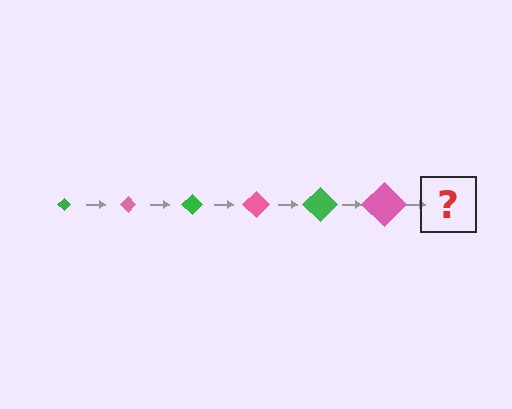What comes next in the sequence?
The next element should be a green diamond, larger than the previous one.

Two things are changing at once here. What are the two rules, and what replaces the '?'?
The two rules are that the diamond grows larger each step and the color cycles through green and pink. The '?' should be a green diamond, larger than the previous one.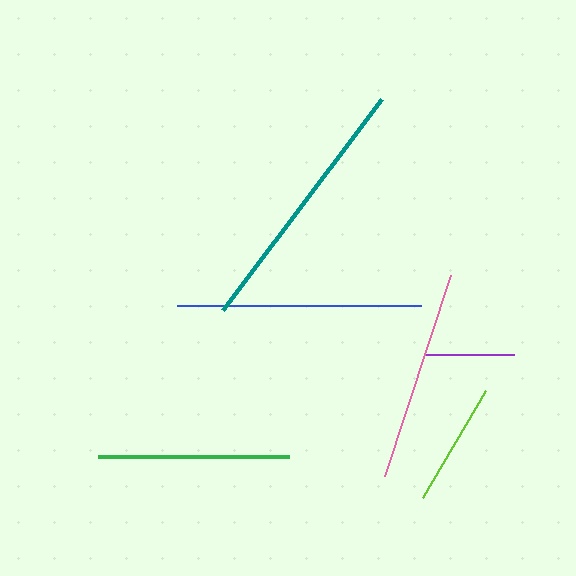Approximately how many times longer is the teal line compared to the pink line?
The teal line is approximately 1.2 times the length of the pink line.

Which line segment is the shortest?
The purple line is the shortest at approximately 90 pixels.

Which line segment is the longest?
The teal line is the longest at approximately 264 pixels.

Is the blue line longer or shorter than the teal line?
The teal line is longer than the blue line.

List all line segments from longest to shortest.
From longest to shortest: teal, blue, pink, green, lime, purple.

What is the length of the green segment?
The green segment is approximately 191 pixels long.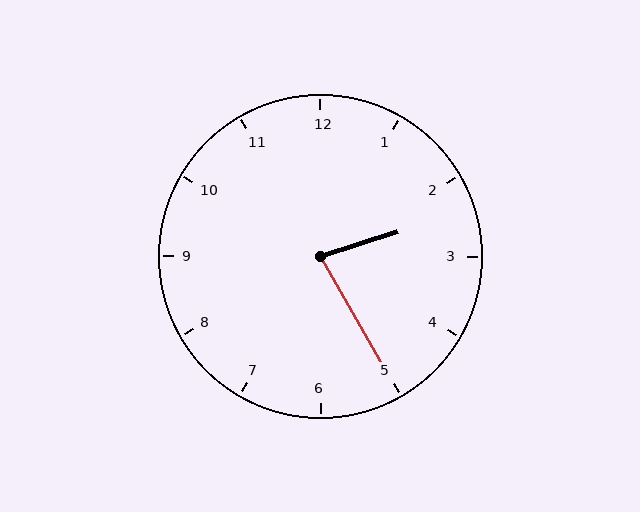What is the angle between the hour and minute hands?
Approximately 78 degrees.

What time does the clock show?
2:25.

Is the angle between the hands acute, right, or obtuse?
It is acute.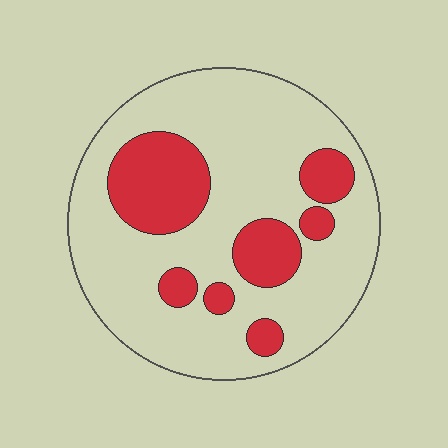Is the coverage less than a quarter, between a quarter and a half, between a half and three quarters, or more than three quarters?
Less than a quarter.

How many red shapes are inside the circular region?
7.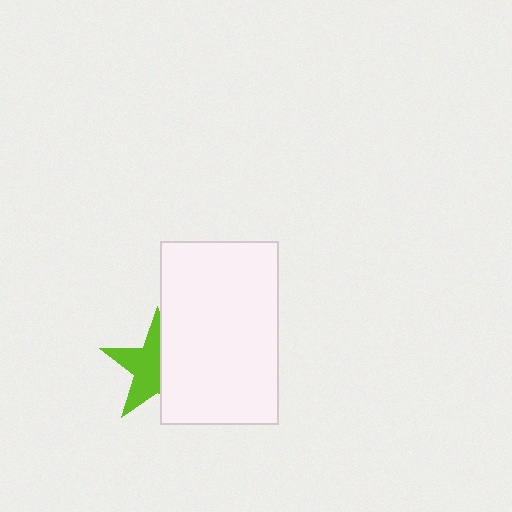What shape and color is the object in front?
The object in front is a white rectangle.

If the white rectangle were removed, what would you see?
You would see the complete lime star.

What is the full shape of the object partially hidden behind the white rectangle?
The partially hidden object is a lime star.